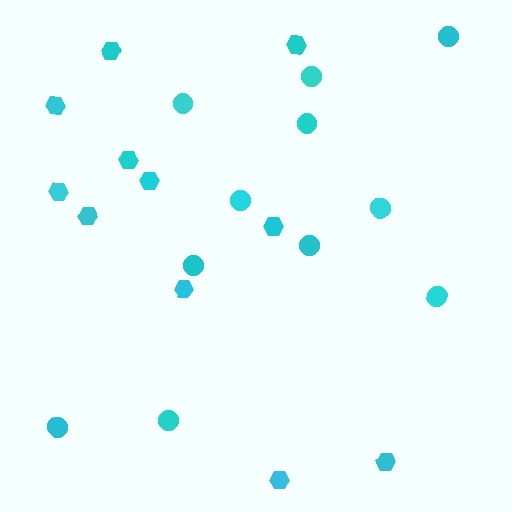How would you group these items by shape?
There are 2 groups: one group of hexagons (11) and one group of circles (11).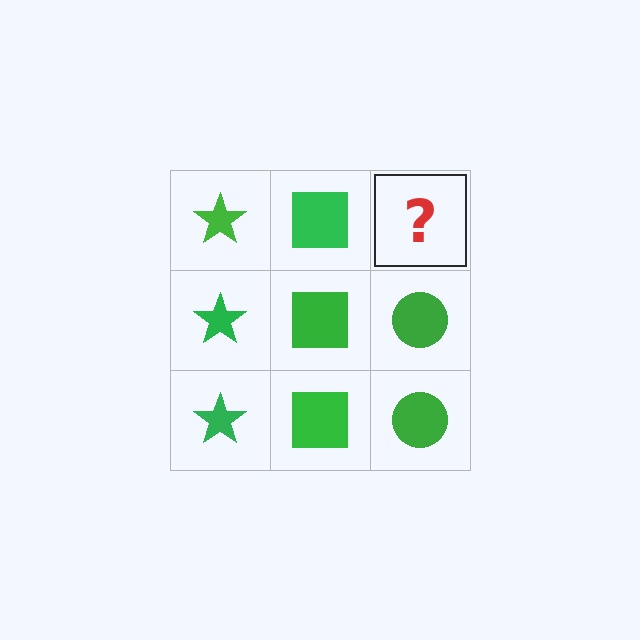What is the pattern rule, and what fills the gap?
The rule is that each column has a consistent shape. The gap should be filled with a green circle.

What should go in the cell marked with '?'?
The missing cell should contain a green circle.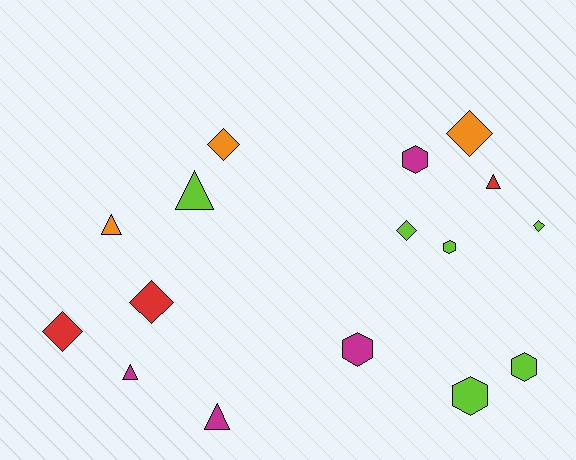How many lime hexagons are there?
There are 3 lime hexagons.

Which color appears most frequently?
Lime, with 6 objects.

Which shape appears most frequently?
Diamond, with 6 objects.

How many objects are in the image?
There are 16 objects.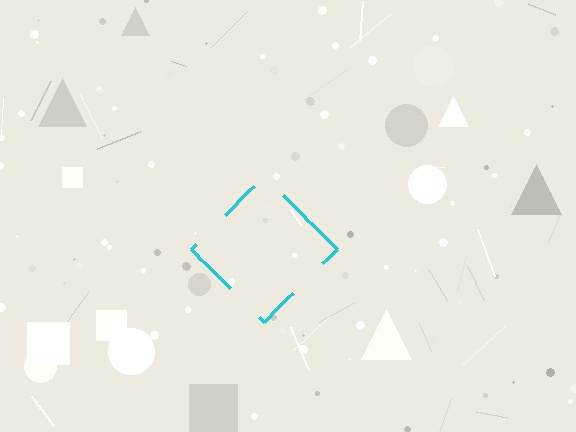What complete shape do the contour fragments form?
The contour fragments form a diamond.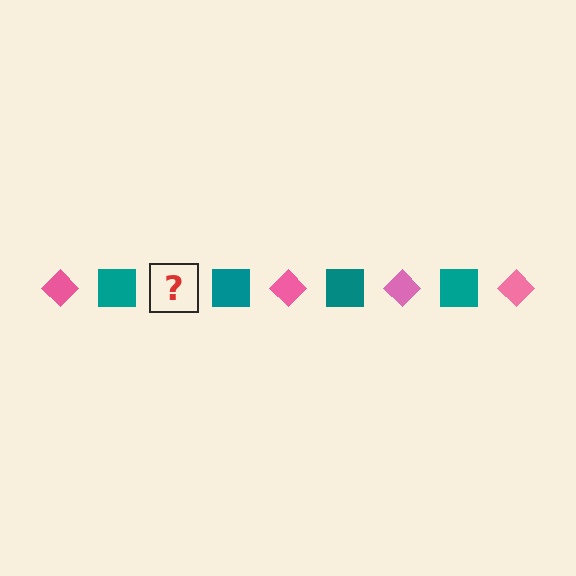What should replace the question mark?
The question mark should be replaced with a pink diamond.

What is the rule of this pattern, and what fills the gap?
The rule is that the pattern alternates between pink diamond and teal square. The gap should be filled with a pink diamond.